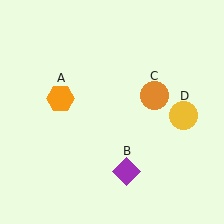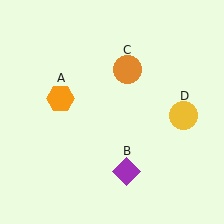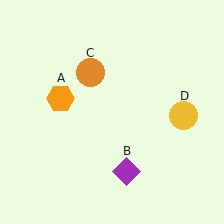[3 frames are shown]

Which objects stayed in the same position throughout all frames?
Orange hexagon (object A) and purple diamond (object B) and yellow circle (object D) remained stationary.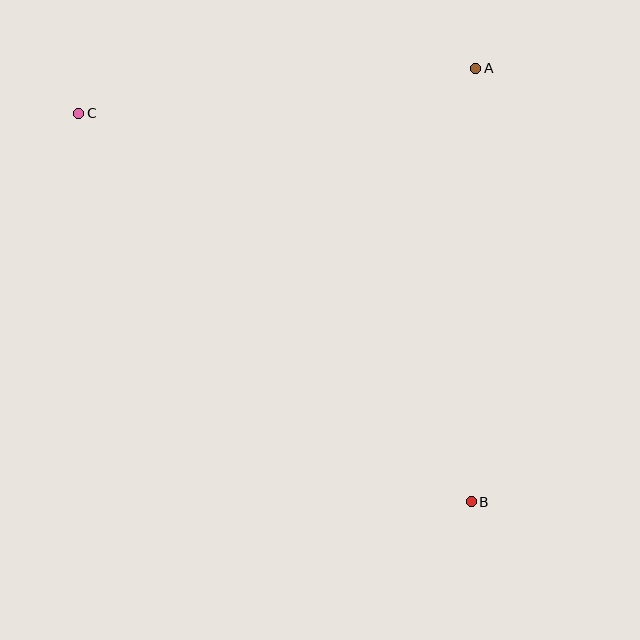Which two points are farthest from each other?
Points B and C are farthest from each other.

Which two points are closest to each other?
Points A and C are closest to each other.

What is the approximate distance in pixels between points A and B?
The distance between A and B is approximately 433 pixels.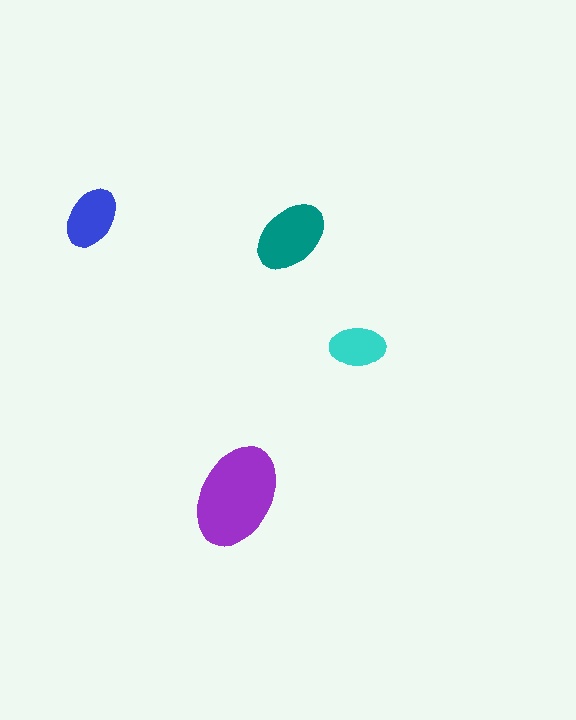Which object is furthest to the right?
The cyan ellipse is rightmost.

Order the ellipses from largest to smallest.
the purple one, the teal one, the blue one, the cyan one.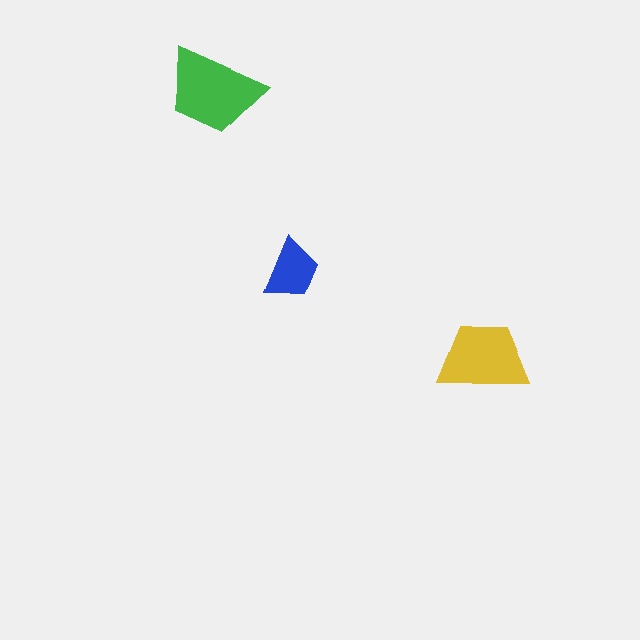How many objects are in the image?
There are 3 objects in the image.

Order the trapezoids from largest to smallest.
the green one, the yellow one, the blue one.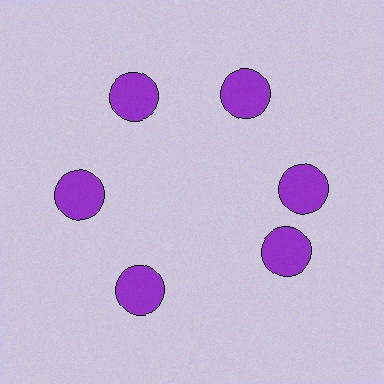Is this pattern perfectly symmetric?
No. The 6 purple circles are arranged in a ring, but one element near the 5 o'clock position is rotated out of alignment along the ring, breaking the 6-fold rotational symmetry.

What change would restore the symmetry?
The symmetry would be restored by rotating it back into even spacing with its neighbors so that all 6 circles sit at equal angles and equal distance from the center.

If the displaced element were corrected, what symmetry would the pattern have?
It would have 6-fold rotational symmetry — the pattern would map onto itself every 60 degrees.